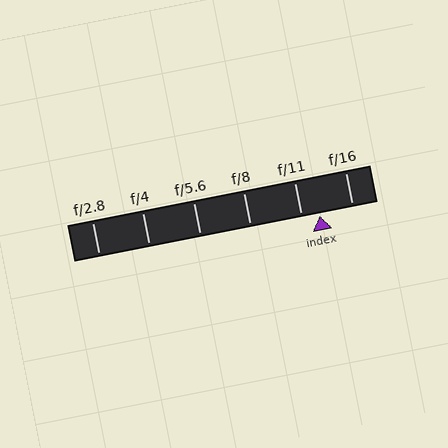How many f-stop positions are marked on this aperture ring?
There are 6 f-stop positions marked.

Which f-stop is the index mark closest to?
The index mark is closest to f/11.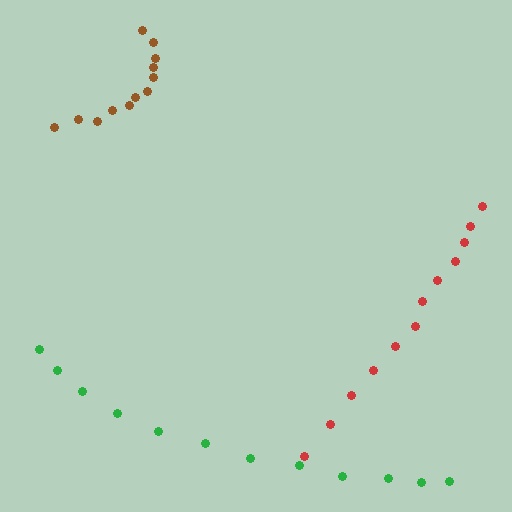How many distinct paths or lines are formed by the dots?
There are 3 distinct paths.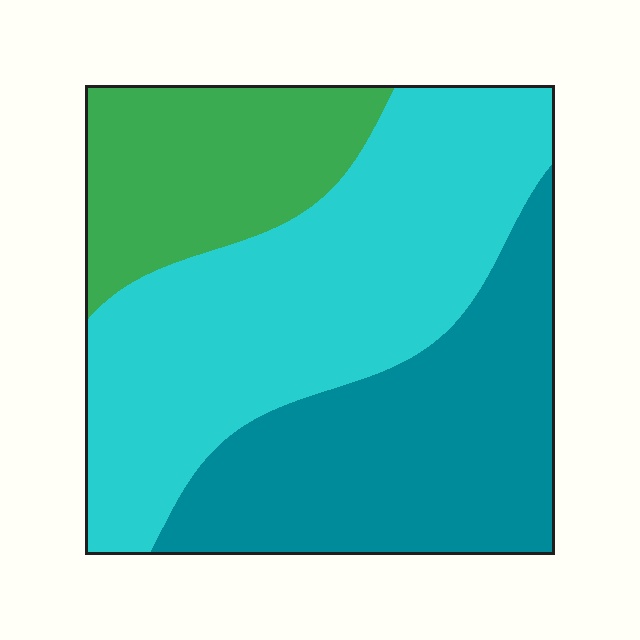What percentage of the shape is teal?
Teal covers around 35% of the shape.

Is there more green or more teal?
Teal.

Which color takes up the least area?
Green, at roughly 20%.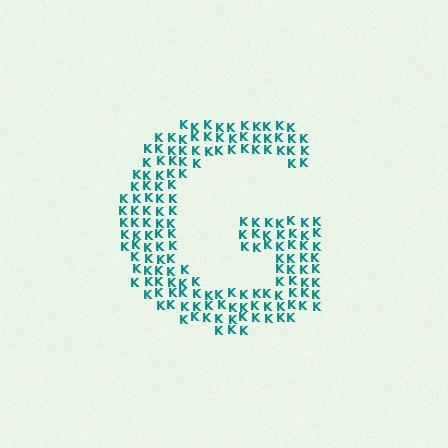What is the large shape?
The large shape is the letter G.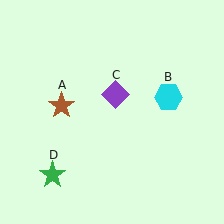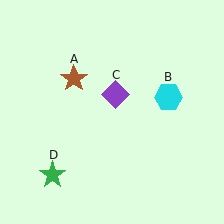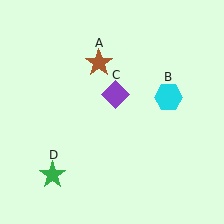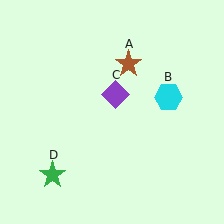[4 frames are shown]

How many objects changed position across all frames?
1 object changed position: brown star (object A).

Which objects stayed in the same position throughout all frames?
Cyan hexagon (object B) and purple diamond (object C) and green star (object D) remained stationary.